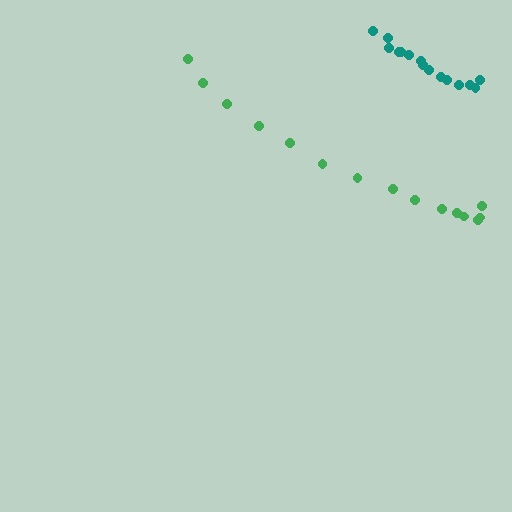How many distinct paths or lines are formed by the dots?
There are 2 distinct paths.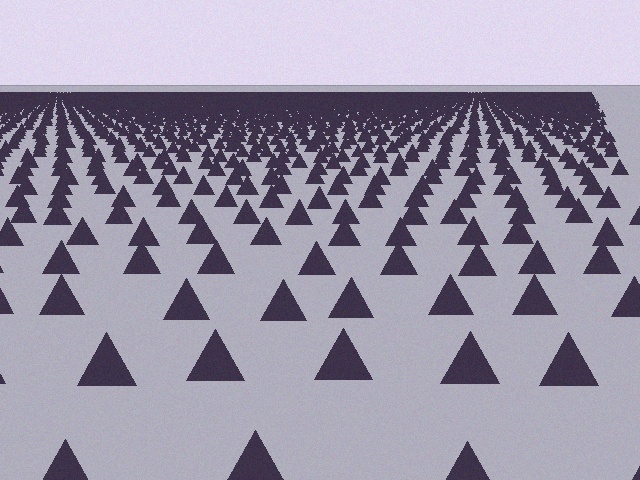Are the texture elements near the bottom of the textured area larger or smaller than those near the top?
Larger. Near the bottom, elements are closer to the viewer and appear at a bigger on-screen size.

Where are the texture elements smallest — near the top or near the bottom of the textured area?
Near the top.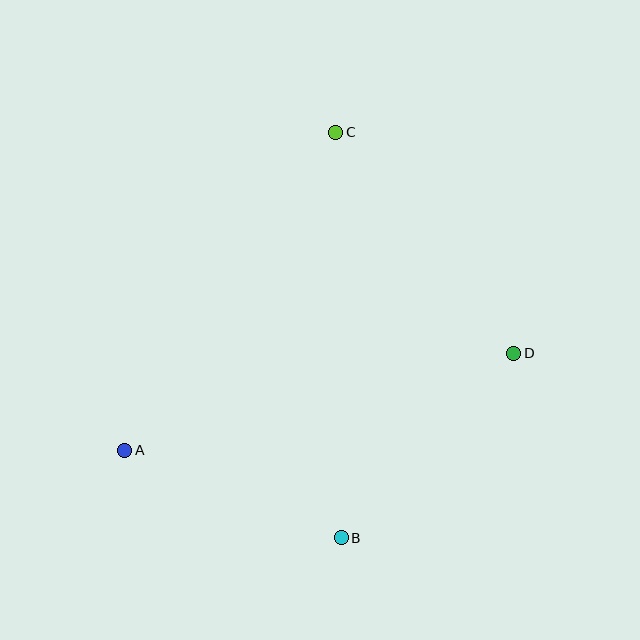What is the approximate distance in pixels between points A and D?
The distance between A and D is approximately 401 pixels.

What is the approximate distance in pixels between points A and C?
The distance between A and C is approximately 382 pixels.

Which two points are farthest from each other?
Points B and C are farthest from each other.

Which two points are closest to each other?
Points A and B are closest to each other.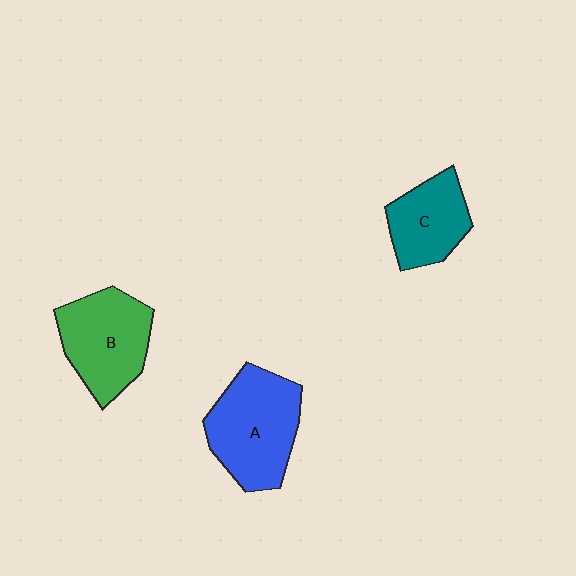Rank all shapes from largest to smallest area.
From largest to smallest: A (blue), B (green), C (teal).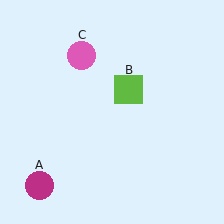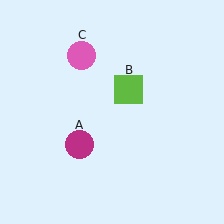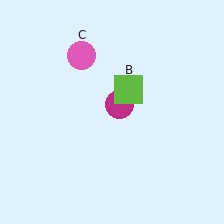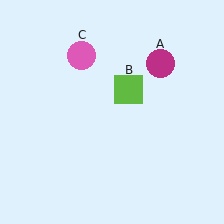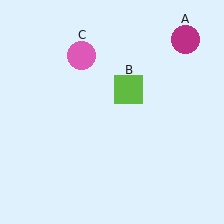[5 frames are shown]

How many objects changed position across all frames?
1 object changed position: magenta circle (object A).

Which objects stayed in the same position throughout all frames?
Lime square (object B) and pink circle (object C) remained stationary.